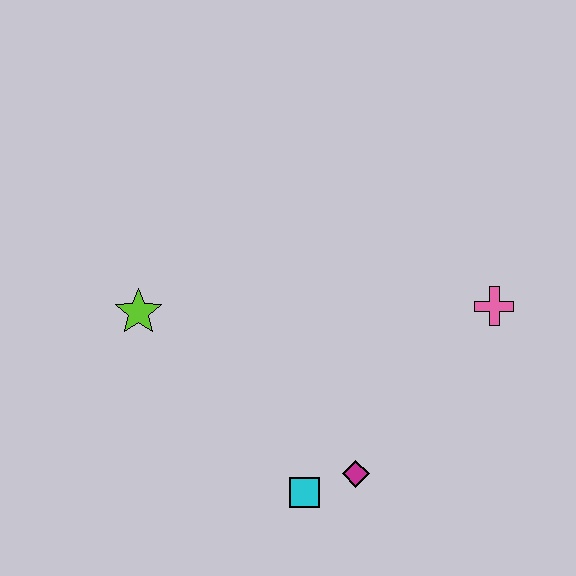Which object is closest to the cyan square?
The magenta diamond is closest to the cyan square.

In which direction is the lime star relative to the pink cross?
The lime star is to the left of the pink cross.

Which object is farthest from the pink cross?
The lime star is farthest from the pink cross.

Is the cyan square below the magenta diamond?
Yes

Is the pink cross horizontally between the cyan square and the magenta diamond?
No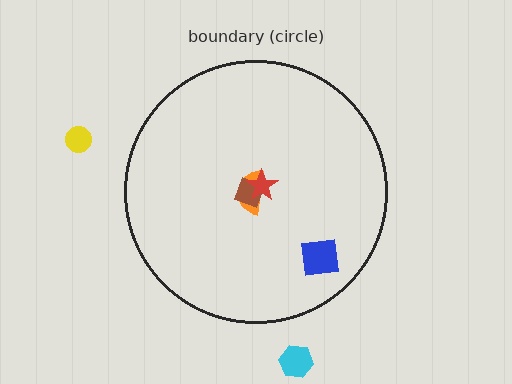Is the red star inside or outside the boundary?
Inside.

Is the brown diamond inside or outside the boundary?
Inside.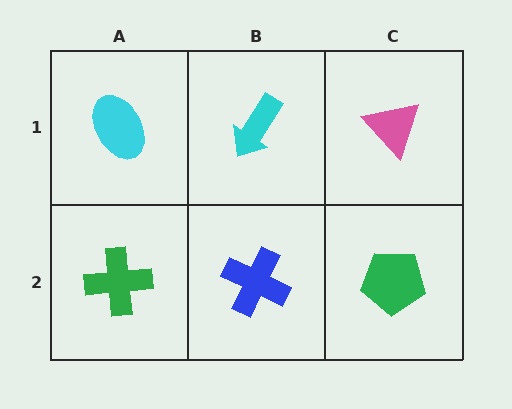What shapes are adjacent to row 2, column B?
A cyan arrow (row 1, column B), a green cross (row 2, column A), a green pentagon (row 2, column C).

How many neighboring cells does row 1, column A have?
2.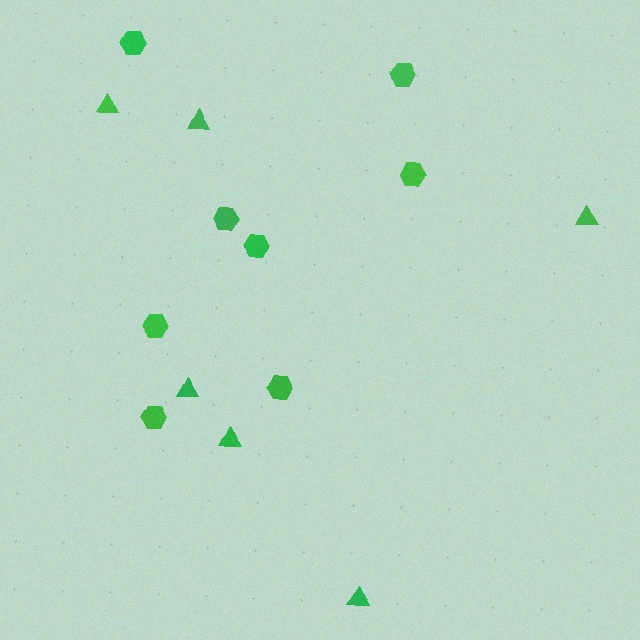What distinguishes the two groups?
There are 2 groups: one group of triangles (6) and one group of hexagons (8).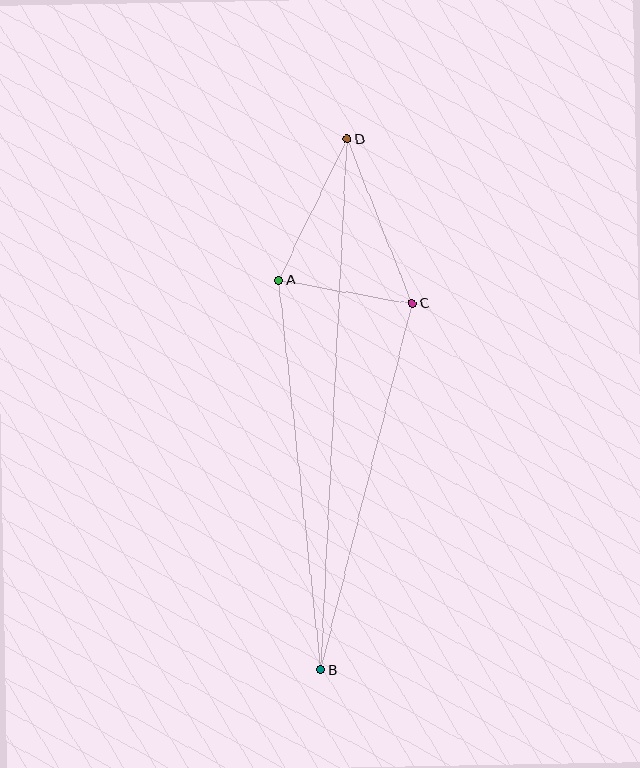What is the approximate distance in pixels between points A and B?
The distance between A and B is approximately 393 pixels.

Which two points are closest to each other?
Points A and C are closest to each other.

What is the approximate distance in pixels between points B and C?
The distance between B and C is approximately 377 pixels.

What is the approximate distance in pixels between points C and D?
The distance between C and D is approximately 177 pixels.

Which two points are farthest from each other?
Points B and D are farthest from each other.